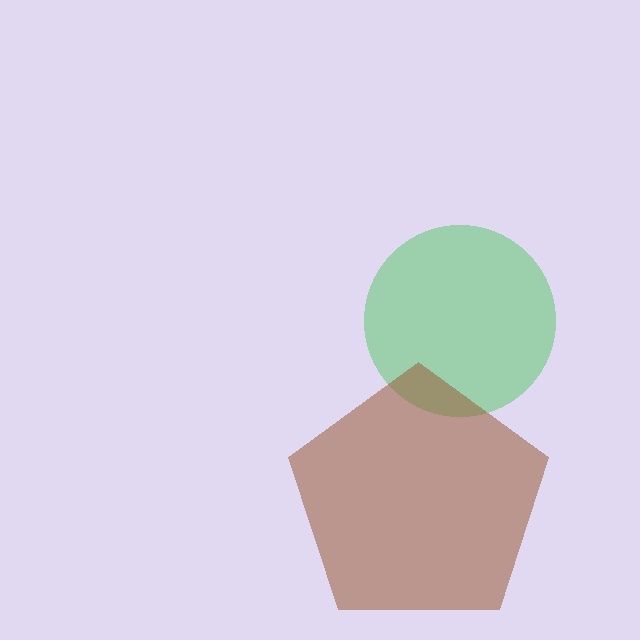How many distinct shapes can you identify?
There are 2 distinct shapes: a green circle, a brown pentagon.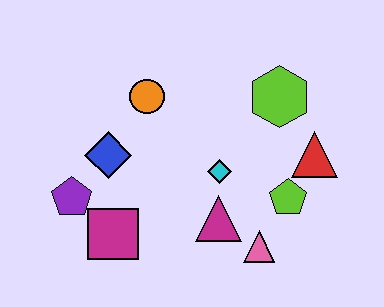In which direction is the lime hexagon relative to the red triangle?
The lime hexagon is above the red triangle.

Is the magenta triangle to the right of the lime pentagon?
No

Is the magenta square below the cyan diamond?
Yes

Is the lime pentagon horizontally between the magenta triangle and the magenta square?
No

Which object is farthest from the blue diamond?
The red triangle is farthest from the blue diamond.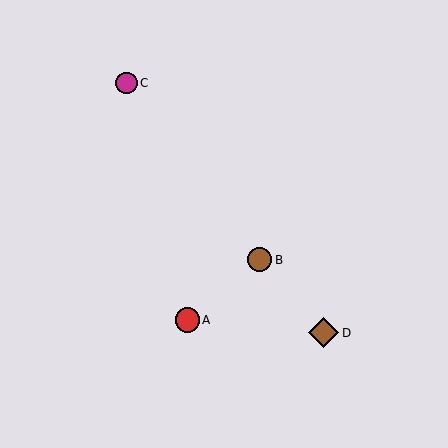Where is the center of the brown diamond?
The center of the brown diamond is at (324, 333).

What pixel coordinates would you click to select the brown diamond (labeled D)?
Click at (324, 333) to select the brown diamond D.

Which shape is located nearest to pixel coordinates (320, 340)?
The brown diamond (labeled D) at (324, 333) is nearest to that location.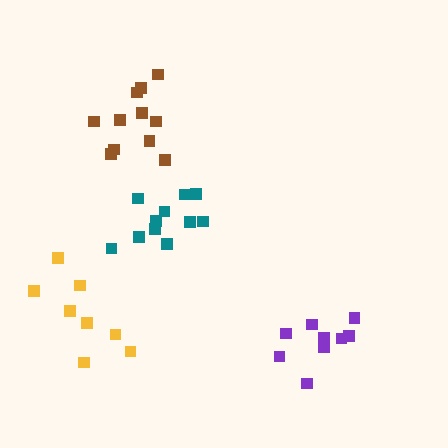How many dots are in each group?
Group 1: 11 dots, Group 2: 9 dots, Group 3: 8 dots, Group 4: 11 dots (39 total).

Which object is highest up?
The brown cluster is topmost.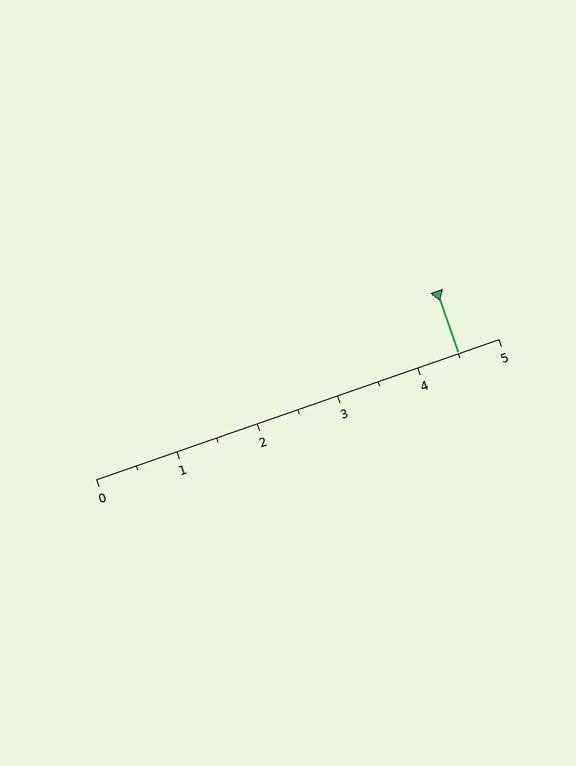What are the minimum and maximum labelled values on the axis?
The axis runs from 0 to 5.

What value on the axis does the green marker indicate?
The marker indicates approximately 4.5.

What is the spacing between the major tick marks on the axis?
The major ticks are spaced 1 apart.